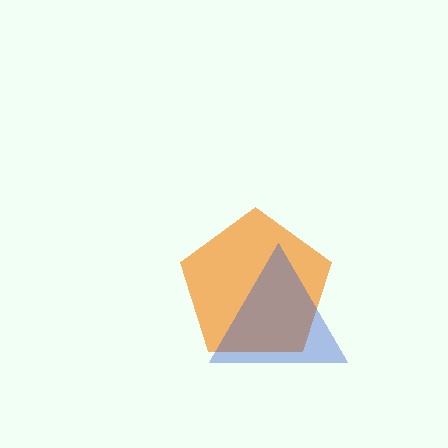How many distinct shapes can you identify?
There are 2 distinct shapes: an orange pentagon, a blue triangle.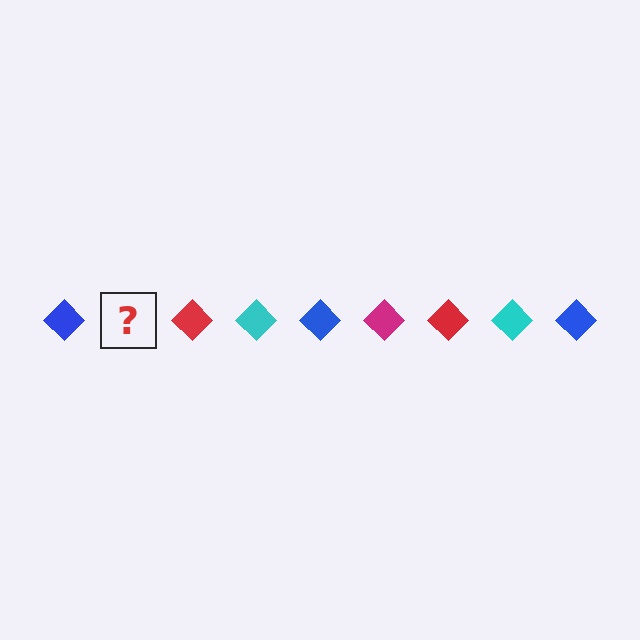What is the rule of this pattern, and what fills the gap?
The rule is that the pattern cycles through blue, magenta, red, cyan diamonds. The gap should be filled with a magenta diamond.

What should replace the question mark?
The question mark should be replaced with a magenta diamond.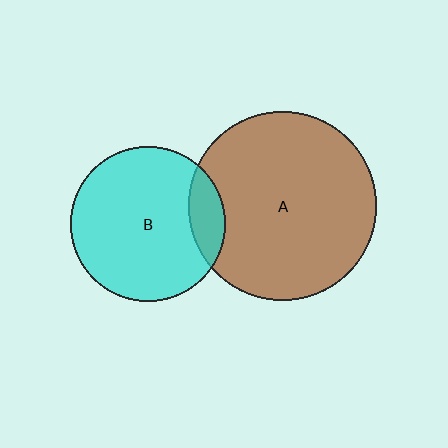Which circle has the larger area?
Circle A (brown).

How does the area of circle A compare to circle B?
Approximately 1.5 times.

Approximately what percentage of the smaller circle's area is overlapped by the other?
Approximately 15%.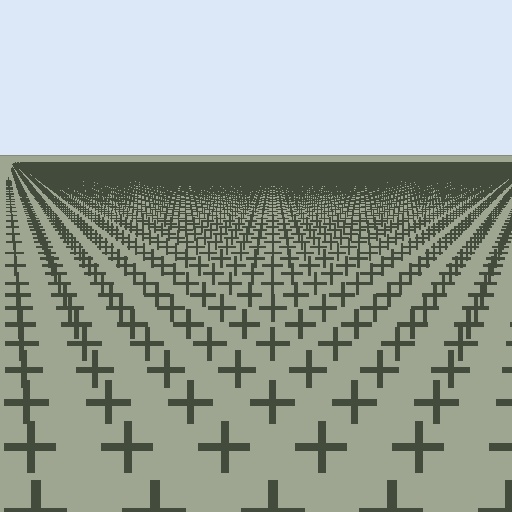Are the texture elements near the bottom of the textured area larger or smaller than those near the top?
Larger. Near the bottom, elements are closer to the viewer and appear at a bigger on-screen size.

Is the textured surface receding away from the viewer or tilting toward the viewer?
The surface is receding away from the viewer. Texture elements get smaller and denser toward the top.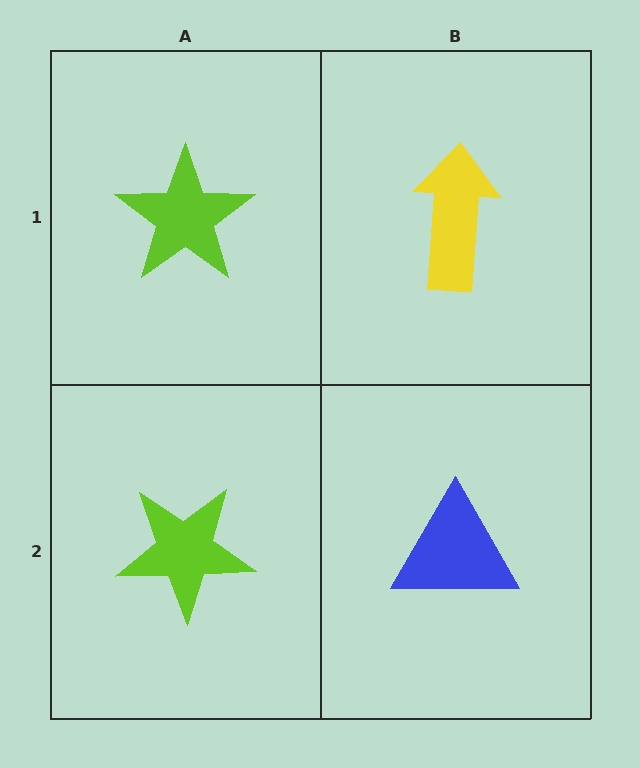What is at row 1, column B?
A yellow arrow.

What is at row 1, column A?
A lime star.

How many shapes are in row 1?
2 shapes.